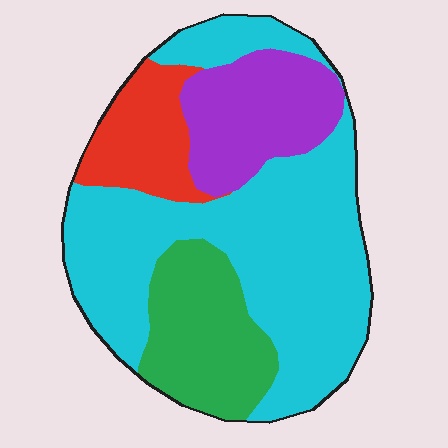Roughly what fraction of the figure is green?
Green takes up about one sixth (1/6) of the figure.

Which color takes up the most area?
Cyan, at roughly 55%.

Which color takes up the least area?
Red, at roughly 10%.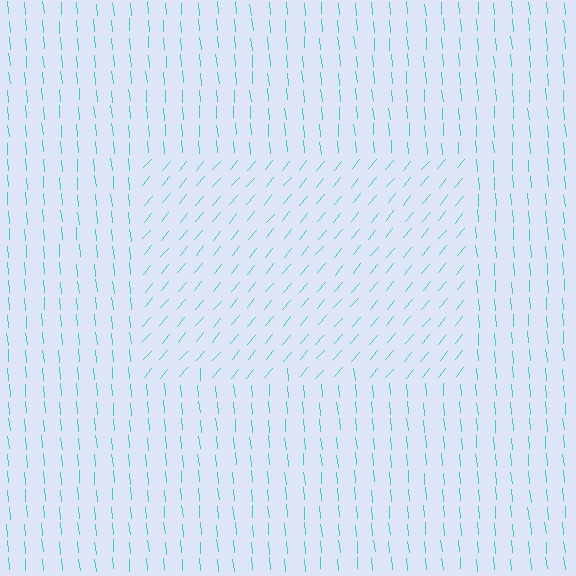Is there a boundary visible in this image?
Yes, there is a texture boundary formed by a change in line orientation.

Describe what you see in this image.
The image is filled with small cyan line segments. A rectangle region in the image has lines oriented differently from the surrounding lines, creating a visible texture boundary.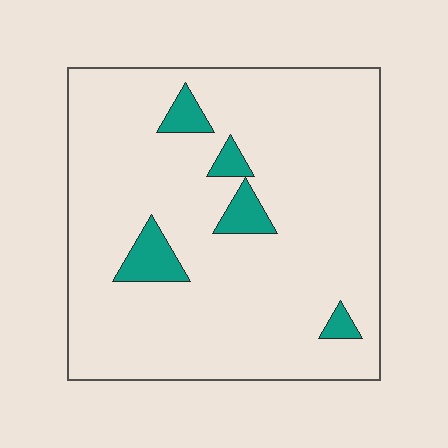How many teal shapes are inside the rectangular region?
5.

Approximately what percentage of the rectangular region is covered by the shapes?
Approximately 10%.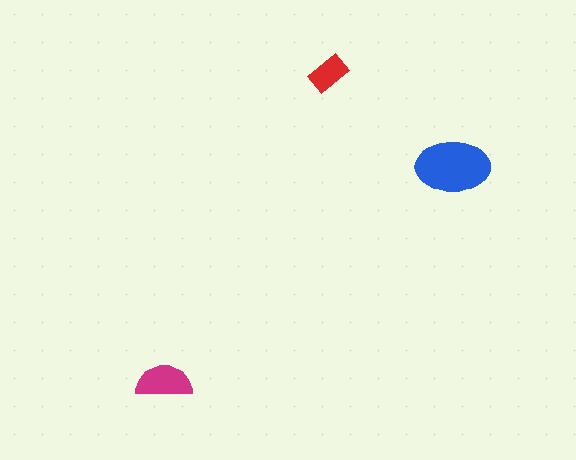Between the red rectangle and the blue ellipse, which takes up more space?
The blue ellipse.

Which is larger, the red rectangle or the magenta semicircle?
The magenta semicircle.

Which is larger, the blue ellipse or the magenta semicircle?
The blue ellipse.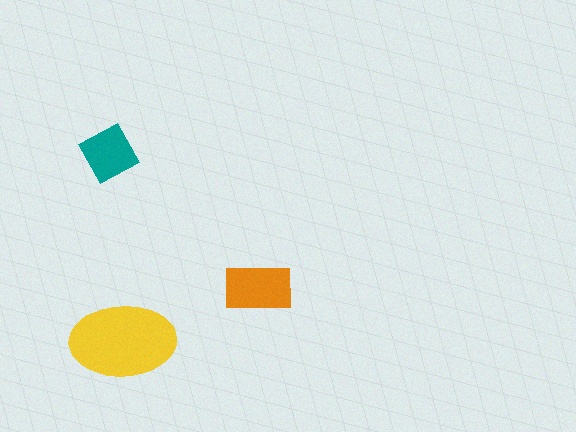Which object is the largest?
The yellow ellipse.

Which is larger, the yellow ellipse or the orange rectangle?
The yellow ellipse.